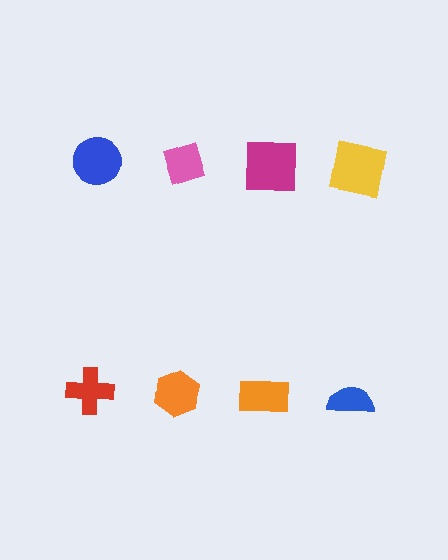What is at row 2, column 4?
A blue semicircle.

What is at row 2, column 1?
A red cross.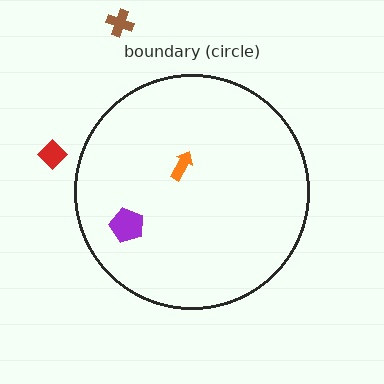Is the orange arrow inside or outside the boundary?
Inside.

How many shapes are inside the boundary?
2 inside, 2 outside.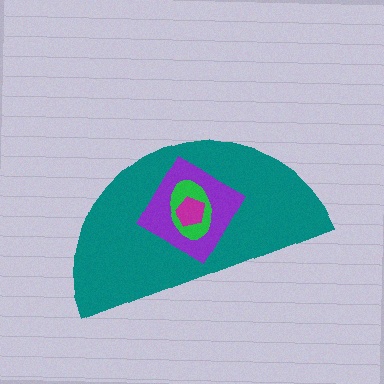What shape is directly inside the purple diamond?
The green ellipse.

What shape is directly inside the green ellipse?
The magenta pentagon.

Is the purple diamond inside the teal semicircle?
Yes.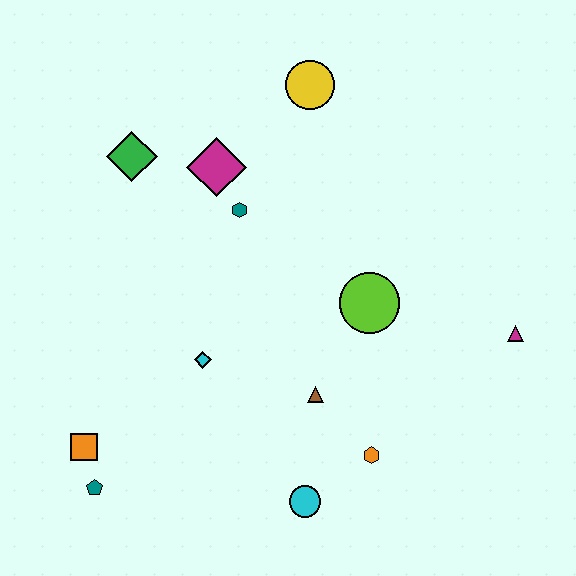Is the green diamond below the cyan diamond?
No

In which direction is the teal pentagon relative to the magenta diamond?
The teal pentagon is below the magenta diamond.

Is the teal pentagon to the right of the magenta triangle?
No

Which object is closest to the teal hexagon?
The magenta diamond is closest to the teal hexagon.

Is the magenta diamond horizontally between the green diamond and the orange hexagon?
Yes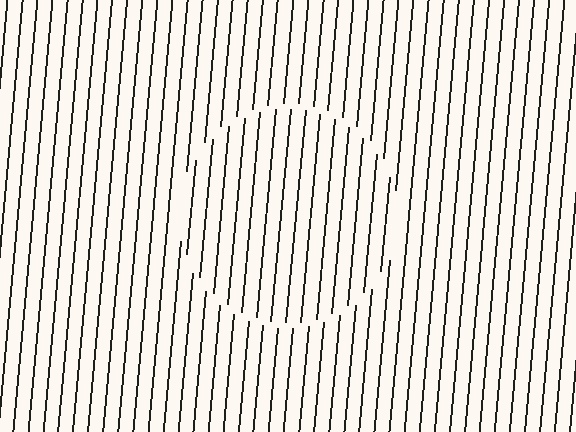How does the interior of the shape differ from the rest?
The interior of the shape contains the same grating, shifted by half a period — the contour is defined by the phase discontinuity where line-ends from the inner and outer gratings abut.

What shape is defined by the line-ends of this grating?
An illusory circle. The interior of the shape contains the same grating, shifted by half a period — the contour is defined by the phase discontinuity where line-ends from the inner and outer gratings abut.